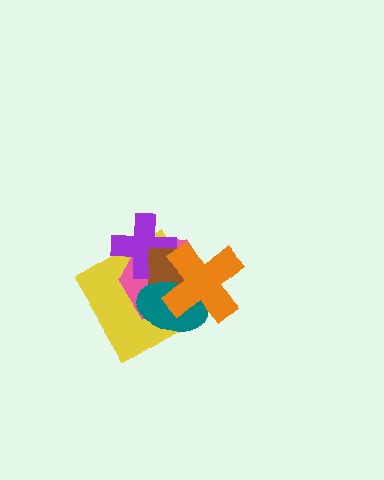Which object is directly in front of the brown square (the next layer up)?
The teal ellipse is directly in front of the brown square.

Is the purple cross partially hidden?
Yes, it is partially covered by another shape.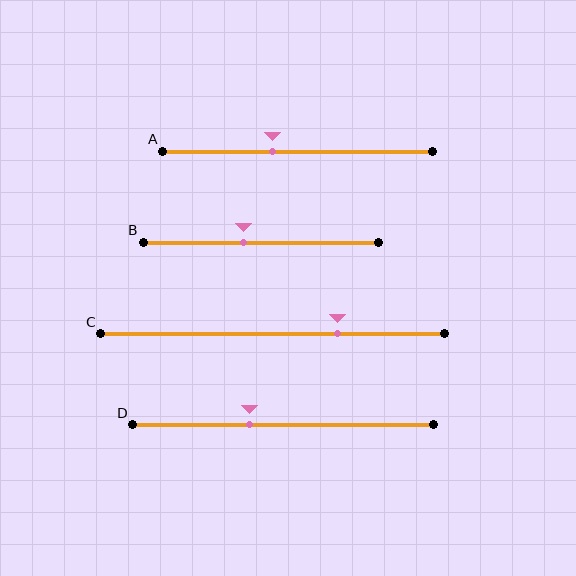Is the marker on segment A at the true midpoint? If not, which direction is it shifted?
No, the marker on segment A is shifted to the left by about 9% of the segment length.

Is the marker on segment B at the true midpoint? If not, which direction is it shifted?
No, the marker on segment B is shifted to the left by about 8% of the segment length.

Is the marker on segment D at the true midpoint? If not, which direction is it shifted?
No, the marker on segment D is shifted to the left by about 11% of the segment length.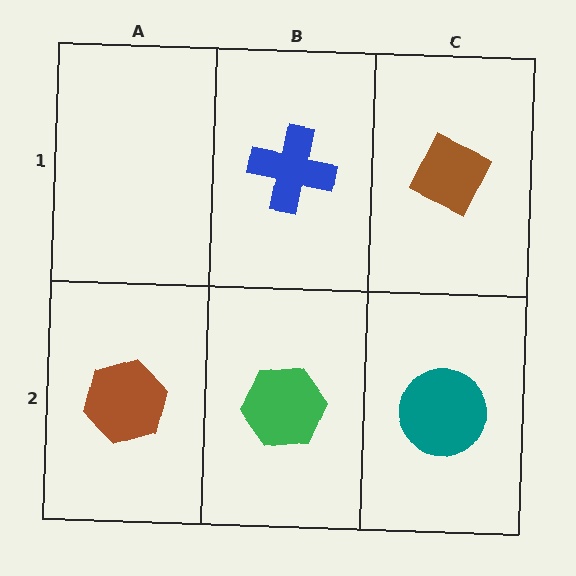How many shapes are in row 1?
2 shapes.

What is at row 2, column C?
A teal circle.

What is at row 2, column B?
A green hexagon.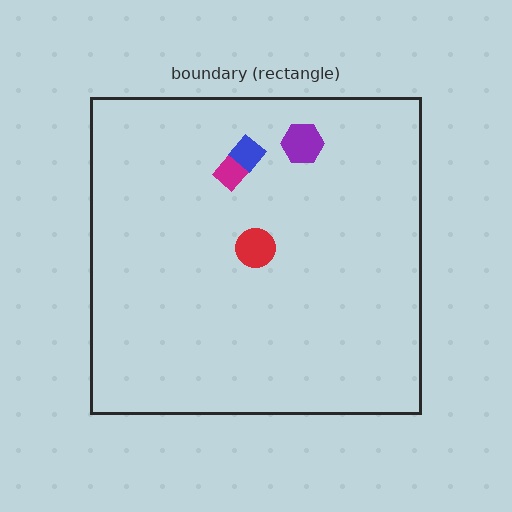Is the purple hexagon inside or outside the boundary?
Inside.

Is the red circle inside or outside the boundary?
Inside.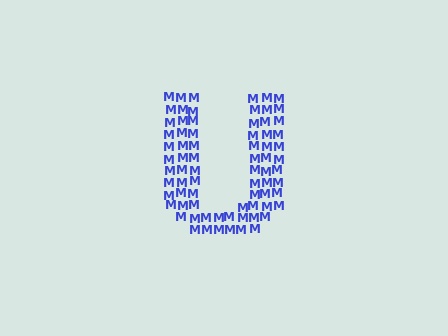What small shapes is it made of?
It is made of small letter M's.